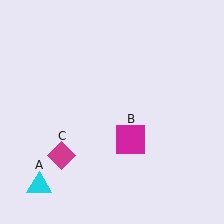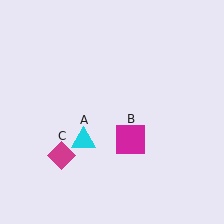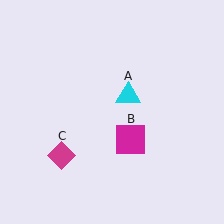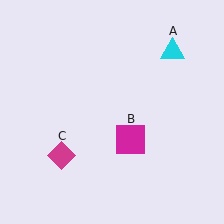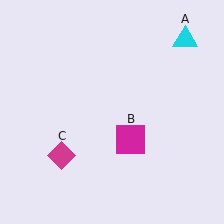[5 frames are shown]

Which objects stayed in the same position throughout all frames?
Magenta square (object B) and magenta diamond (object C) remained stationary.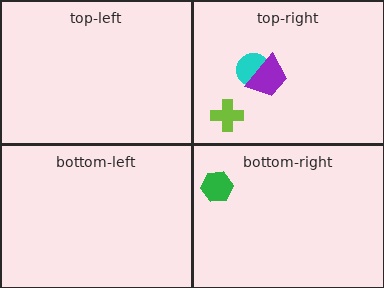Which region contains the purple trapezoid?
The top-right region.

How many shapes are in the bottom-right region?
1.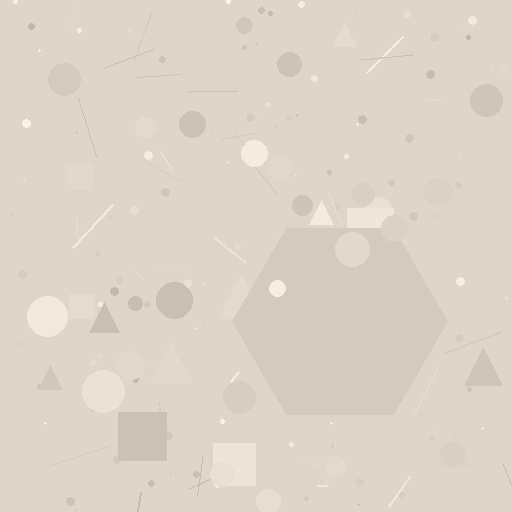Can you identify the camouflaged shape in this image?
The camouflaged shape is a hexagon.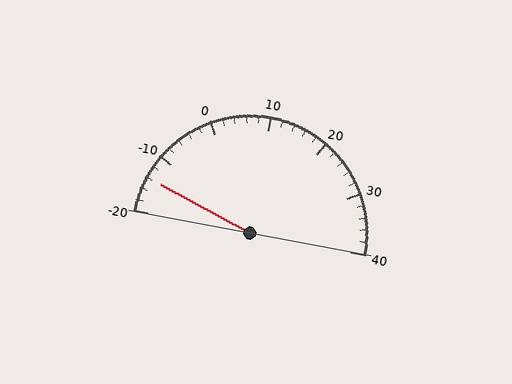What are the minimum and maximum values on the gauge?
The gauge ranges from -20 to 40.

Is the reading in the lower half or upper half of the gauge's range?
The reading is in the lower half of the range (-20 to 40).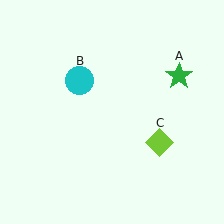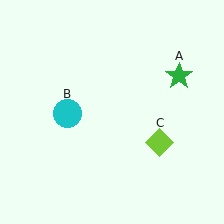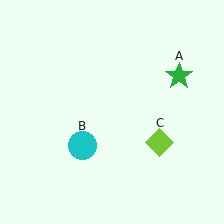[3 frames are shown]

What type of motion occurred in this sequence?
The cyan circle (object B) rotated counterclockwise around the center of the scene.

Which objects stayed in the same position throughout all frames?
Green star (object A) and lime diamond (object C) remained stationary.